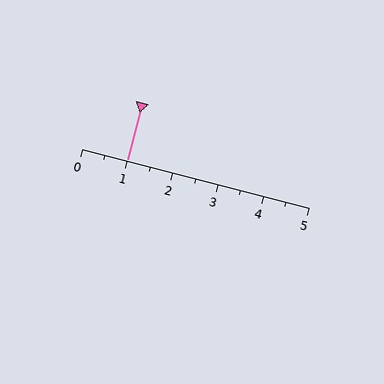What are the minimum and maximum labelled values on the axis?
The axis runs from 0 to 5.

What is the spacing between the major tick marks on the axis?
The major ticks are spaced 1 apart.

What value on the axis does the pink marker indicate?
The marker indicates approximately 1.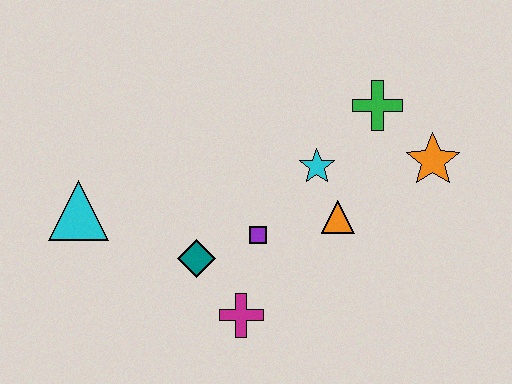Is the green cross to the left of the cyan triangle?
No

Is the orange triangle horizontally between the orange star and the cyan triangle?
Yes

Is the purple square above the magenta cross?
Yes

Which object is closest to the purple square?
The teal diamond is closest to the purple square.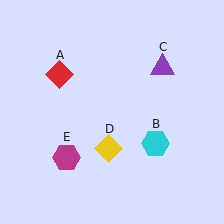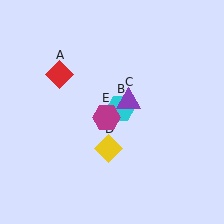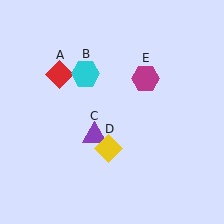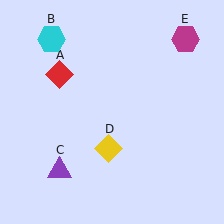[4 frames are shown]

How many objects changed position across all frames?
3 objects changed position: cyan hexagon (object B), purple triangle (object C), magenta hexagon (object E).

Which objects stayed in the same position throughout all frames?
Red diamond (object A) and yellow diamond (object D) remained stationary.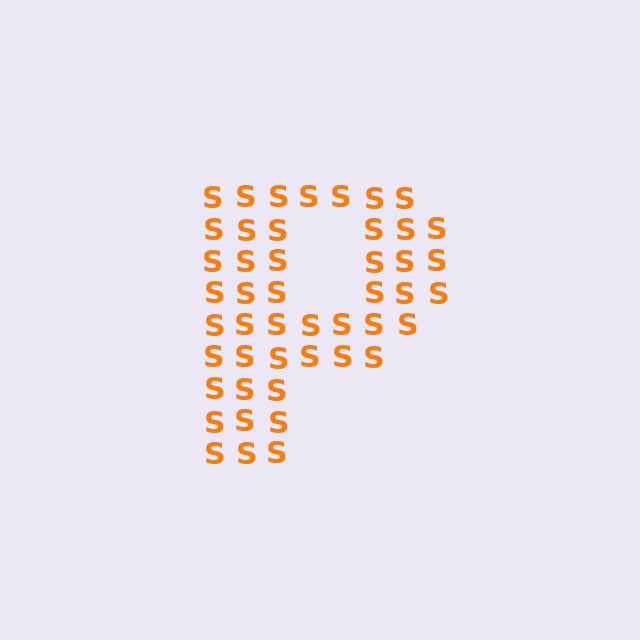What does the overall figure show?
The overall figure shows the letter P.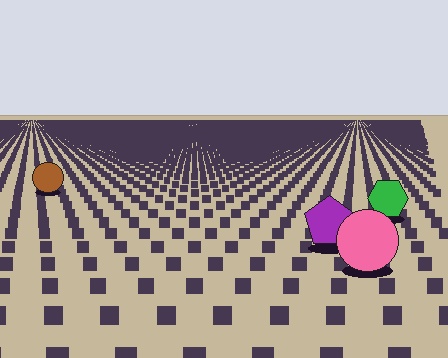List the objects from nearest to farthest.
From nearest to farthest: the pink circle, the purple pentagon, the green hexagon, the brown circle.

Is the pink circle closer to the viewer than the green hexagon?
Yes. The pink circle is closer — you can tell from the texture gradient: the ground texture is coarser near it.